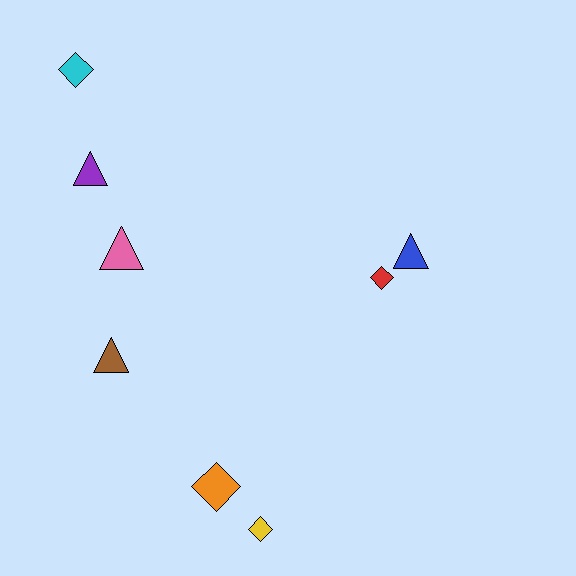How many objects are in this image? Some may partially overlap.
There are 8 objects.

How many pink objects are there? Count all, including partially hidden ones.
There is 1 pink object.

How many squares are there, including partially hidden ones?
There are no squares.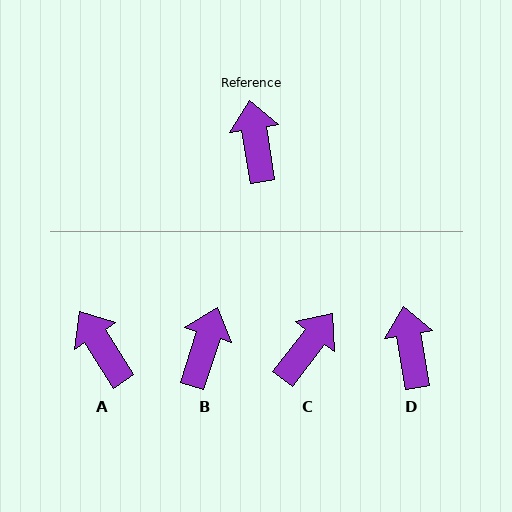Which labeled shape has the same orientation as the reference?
D.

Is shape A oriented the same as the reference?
No, it is off by about 23 degrees.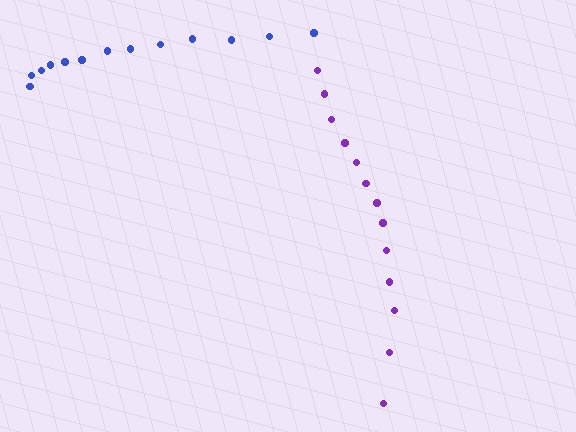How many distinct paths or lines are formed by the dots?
There are 2 distinct paths.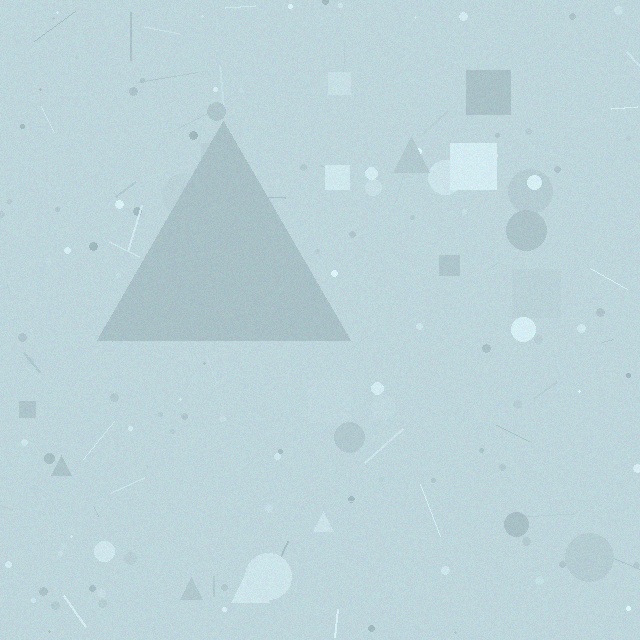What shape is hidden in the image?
A triangle is hidden in the image.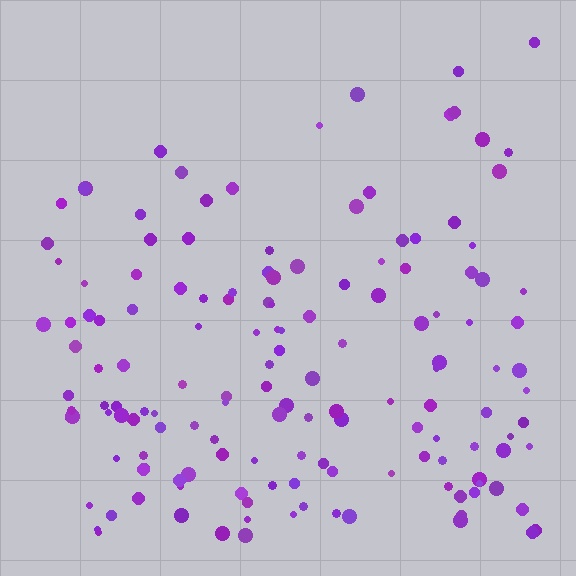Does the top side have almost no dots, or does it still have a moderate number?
Still a moderate number, just noticeably fewer than the bottom.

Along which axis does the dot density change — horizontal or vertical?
Vertical.